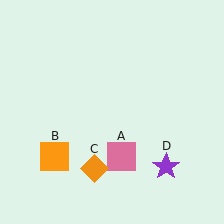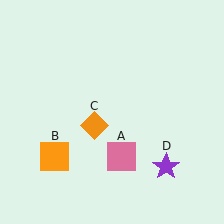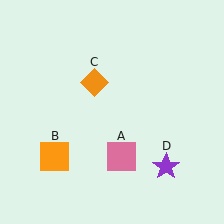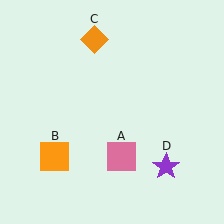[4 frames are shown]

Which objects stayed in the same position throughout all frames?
Pink square (object A) and orange square (object B) and purple star (object D) remained stationary.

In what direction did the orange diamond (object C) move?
The orange diamond (object C) moved up.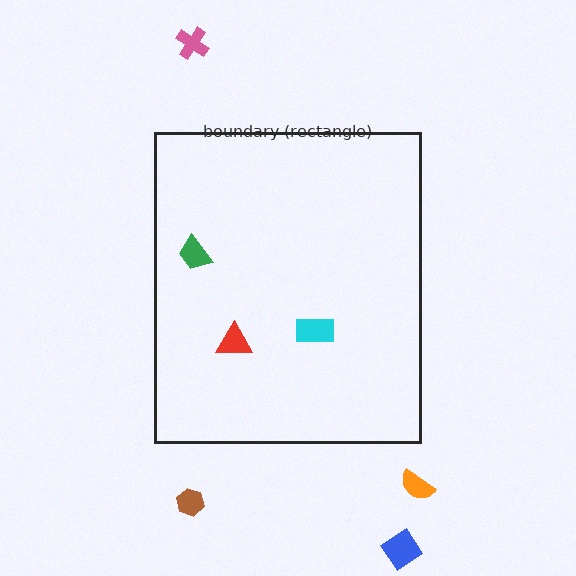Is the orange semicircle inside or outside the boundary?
Outside.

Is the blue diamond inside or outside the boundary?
Outside.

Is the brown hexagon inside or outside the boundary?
Outside.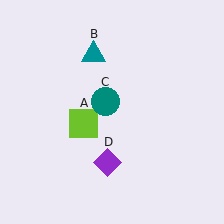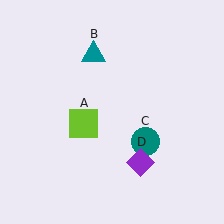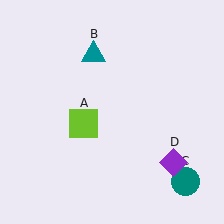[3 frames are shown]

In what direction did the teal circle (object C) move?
The teal circle (object C) moved down and to the right.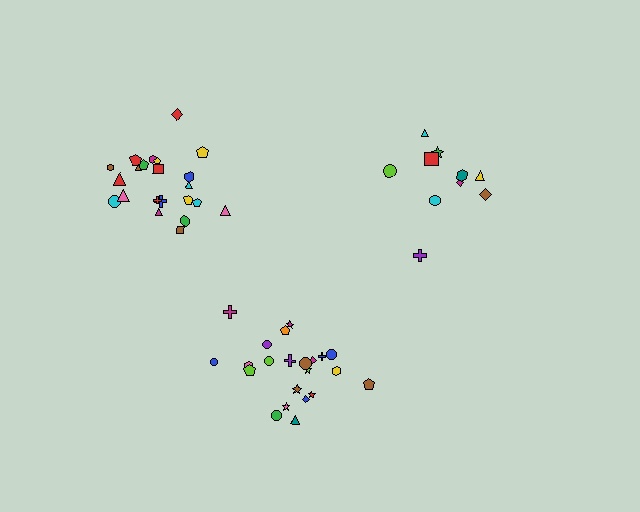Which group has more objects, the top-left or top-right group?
The top-left group.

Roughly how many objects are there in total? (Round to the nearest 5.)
Roughly 55 objects in total.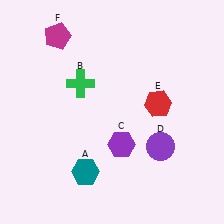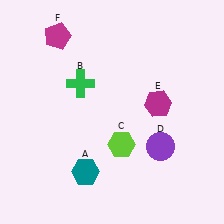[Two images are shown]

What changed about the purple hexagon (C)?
In Image 1, C is purple. In Image 2, it changed to lime.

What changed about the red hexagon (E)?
In Image 1, E is red. In Image 2, it changed to magenta.